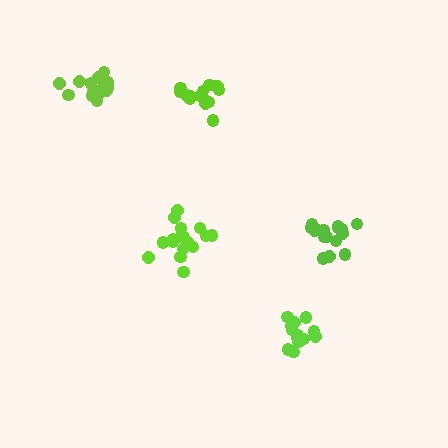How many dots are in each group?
Group 1: 15 dots, Group 2: 14 dots, Group 3: 17 dots, Group 4: 16 dots, Group 5: 14 dots (76 total).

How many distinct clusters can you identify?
There are 5 distinct clusters.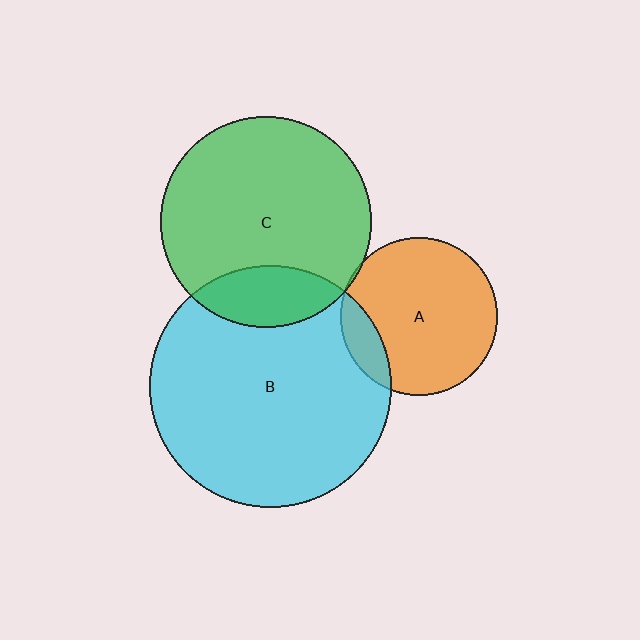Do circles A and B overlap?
Yes.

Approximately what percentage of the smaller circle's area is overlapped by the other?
Approximately 15%.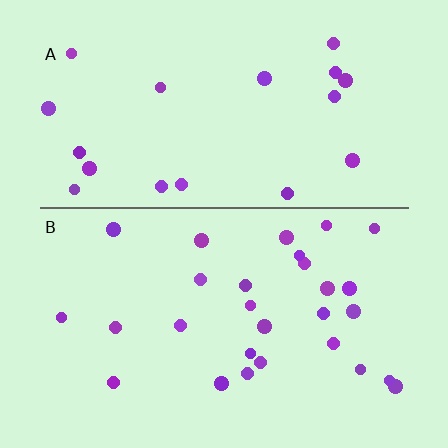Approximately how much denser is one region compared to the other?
Approximately 1.5× — region B over region A.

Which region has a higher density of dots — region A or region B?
B (the bottom).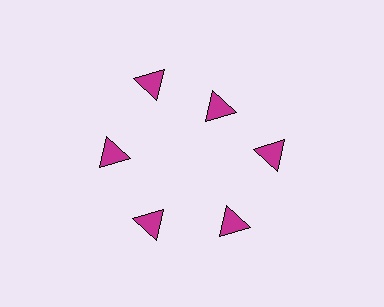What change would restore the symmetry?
The symmetry would be restored by moving it outward, back onto the ring so that all 6 triangles sit at equal angles and equal distance from the center.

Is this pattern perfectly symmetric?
No. The 6 magenta triangles are arranged in a ring, but one element near the 1 o'clock position is pulled inward toward the center, breaking the 6-fold rotational symmetry.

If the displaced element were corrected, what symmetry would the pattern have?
It would have 6-fold rotational symmetry — the pattern would map onto itself every 60 degrees.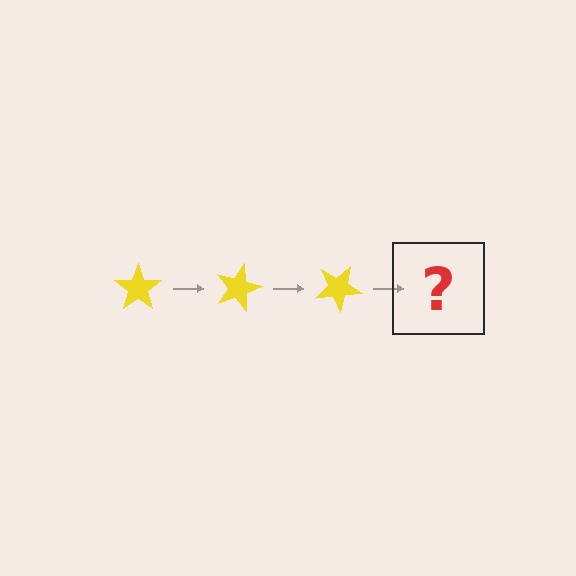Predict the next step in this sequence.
The next step is a yellow star rotated 45 degrees.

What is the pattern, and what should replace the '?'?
The pattern is that the star rotates 15 degrees each step. The '?' should be a yellow star rotated 45 degrees.